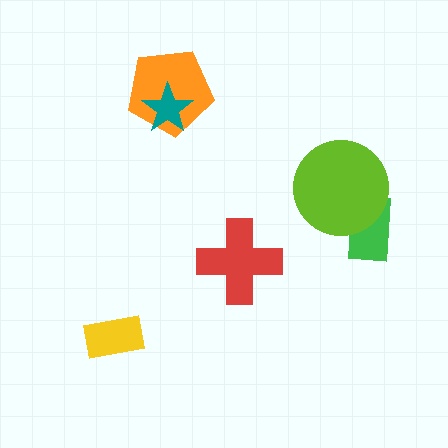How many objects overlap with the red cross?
0 objects overlap with the red cross.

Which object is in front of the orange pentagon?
The teal star is in front of the orange pentagon.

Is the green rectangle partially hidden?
Yes, it is partially covered by another shape.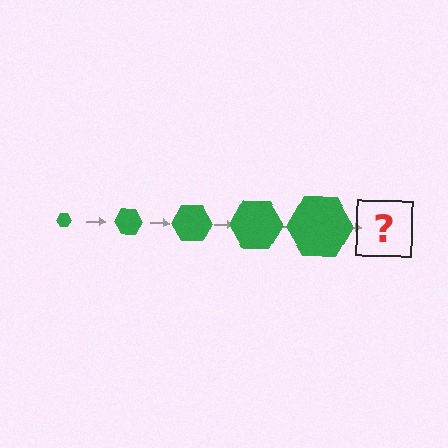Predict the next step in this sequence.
The next step is a green hexagon, larger than the previous one.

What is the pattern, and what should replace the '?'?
The pattern is that the hexagon gets progressively larger each step. The '?' should be a green hexagon, larger than the previous one.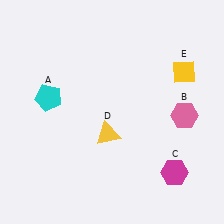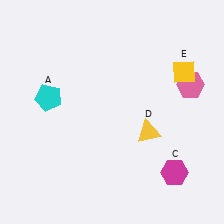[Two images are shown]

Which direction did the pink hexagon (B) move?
The pink hexagon (B) moved up.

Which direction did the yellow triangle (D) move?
The yellow triangle (D) moved right.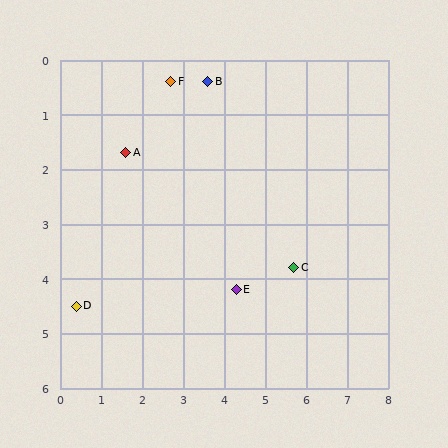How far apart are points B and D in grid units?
Points B and D are about 5.2 grid units apart.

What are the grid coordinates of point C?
Point C is at approximately (5.7, 3.8).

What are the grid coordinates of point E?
Point E is at approximately (4.3, 4.2).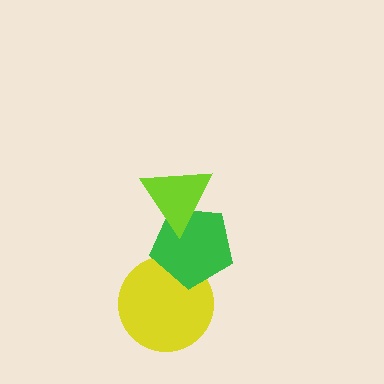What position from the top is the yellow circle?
The yellow circle is 3rd from the top.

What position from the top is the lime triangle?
The lime triangle is 1st from the top.